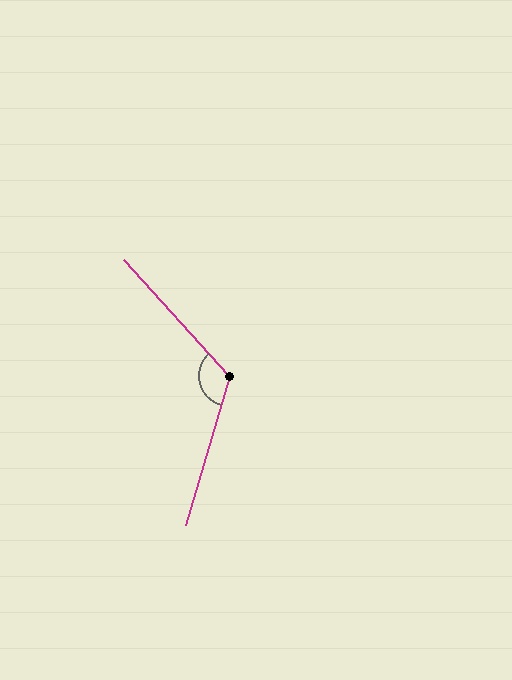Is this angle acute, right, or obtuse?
It is obtuse.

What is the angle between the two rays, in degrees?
Approximately 121 degrees.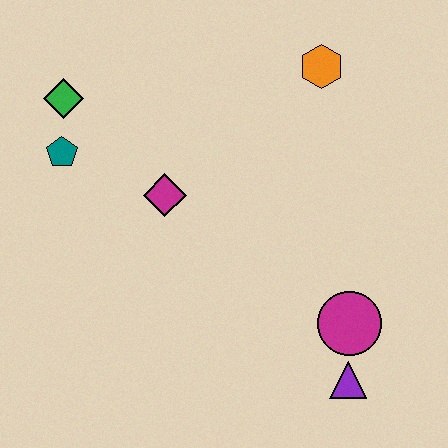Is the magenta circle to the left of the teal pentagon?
No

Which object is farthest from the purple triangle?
The green diamond is farthest from the purple triangle.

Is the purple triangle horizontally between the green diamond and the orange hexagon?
No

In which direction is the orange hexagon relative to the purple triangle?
The orange hexagon is above the purple triangle.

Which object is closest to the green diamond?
The teal pentagon is closest to the green diamond.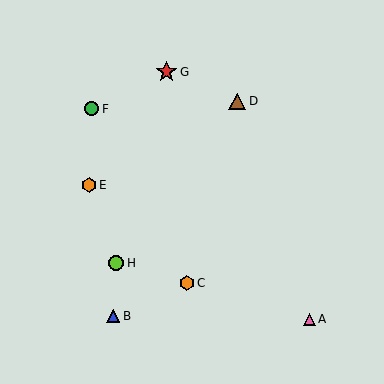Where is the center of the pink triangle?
The center of the pink triangle is at (309, 319).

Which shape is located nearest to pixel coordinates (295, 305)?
The pink triangle (labeled A) at (309, 319) is nearest to that location.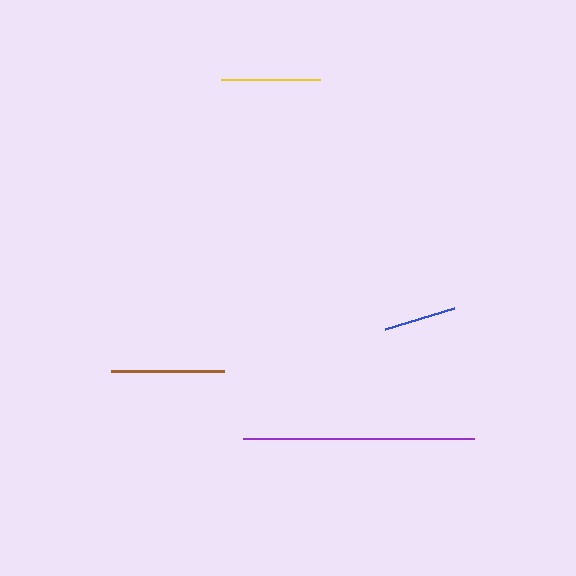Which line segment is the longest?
The purple line is the longest at approximately 231 pixels.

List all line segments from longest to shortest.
From longest to shortest: purple, brown, yellow, blue.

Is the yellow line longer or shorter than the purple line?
The purple line is longer than the yellow line.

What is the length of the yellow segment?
The yellow segment is approximately 99 pixels long.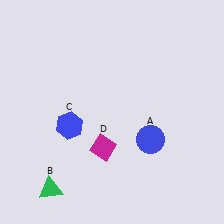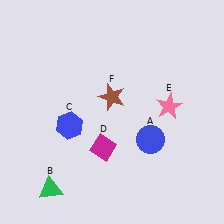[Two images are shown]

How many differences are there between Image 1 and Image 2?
There are 2 differences between the two images.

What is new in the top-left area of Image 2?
A brown star (F) was added in the top-left area of Image 2.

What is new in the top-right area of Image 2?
A pink star (E) was added in the top-right area of Image 2.